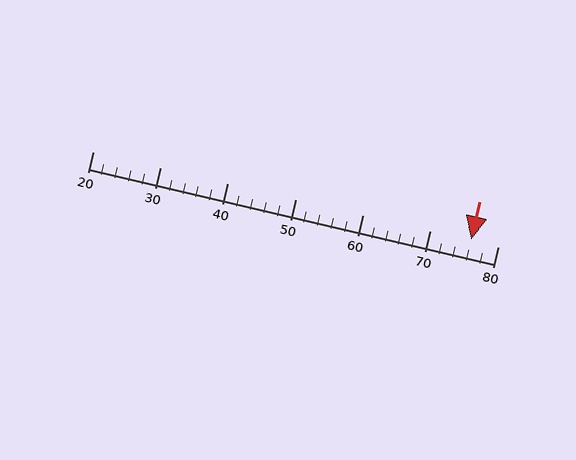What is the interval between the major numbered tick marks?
The major tick marks are spaced 10 units apart.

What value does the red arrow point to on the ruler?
The red arrow points to approximately 76.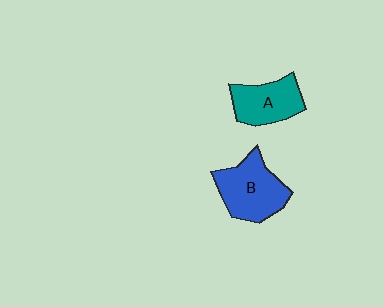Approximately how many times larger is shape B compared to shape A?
Approximately 1.3 times.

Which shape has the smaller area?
Shape A (teal).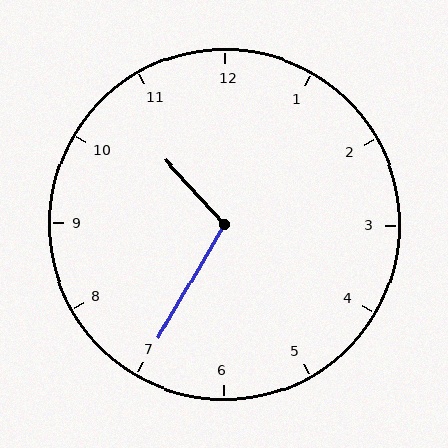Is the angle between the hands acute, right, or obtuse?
It is obtuse.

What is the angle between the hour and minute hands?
Approximately 108 degrees.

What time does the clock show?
10:35.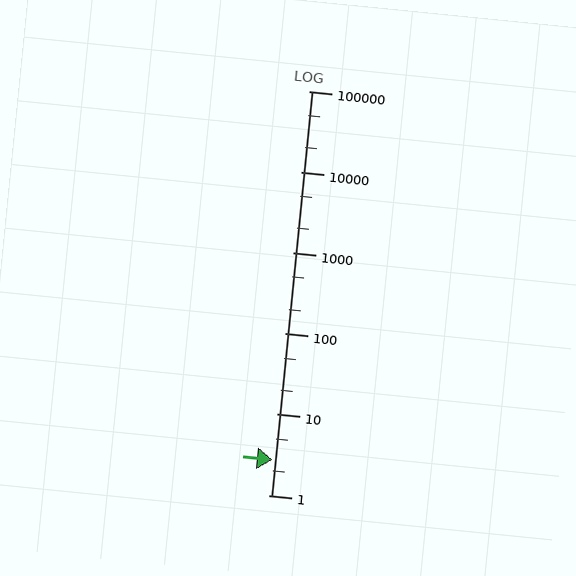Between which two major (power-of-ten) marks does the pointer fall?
The pointer is between 1 and 10.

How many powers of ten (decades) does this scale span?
The scale spans 5 decades, from 1 to 100000.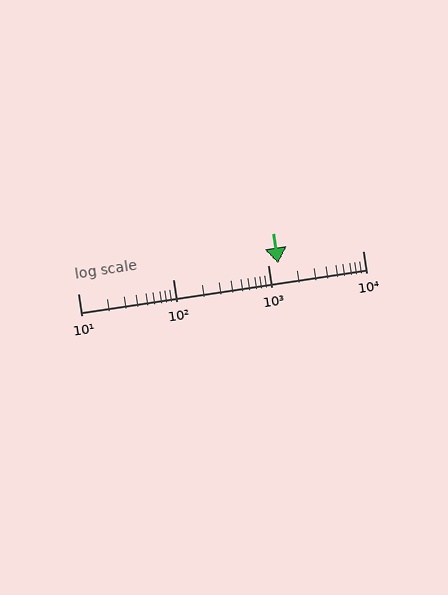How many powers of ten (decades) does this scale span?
The scale spans 3 decades, from 10 to 10000.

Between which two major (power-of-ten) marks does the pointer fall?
The pointer is between 1000 and 10000.